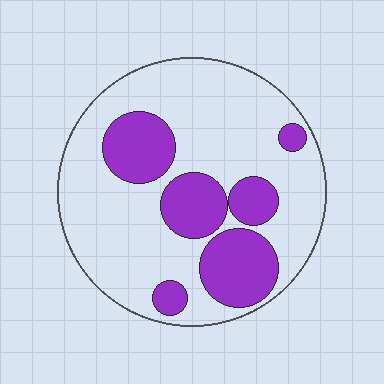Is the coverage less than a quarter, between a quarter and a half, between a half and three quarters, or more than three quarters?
Between a quarter and a half.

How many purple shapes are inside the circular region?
6.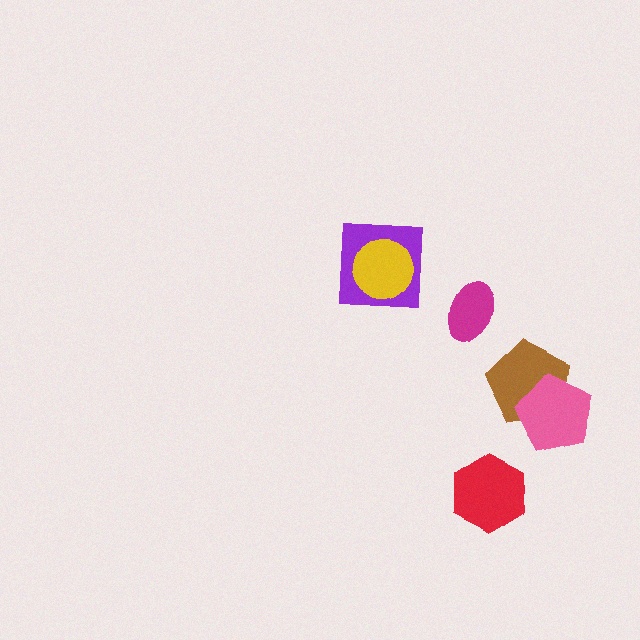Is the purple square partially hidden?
Yes, it is partially covered by another shape.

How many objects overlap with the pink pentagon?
1 object overlaps with the pink pentagon.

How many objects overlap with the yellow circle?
1 object overlaps with the yellow circle.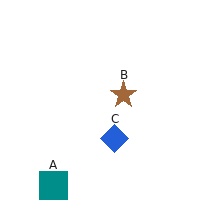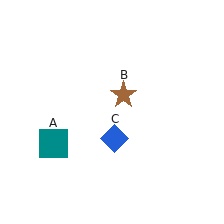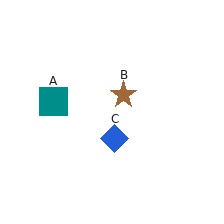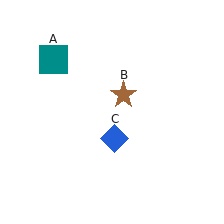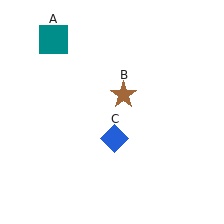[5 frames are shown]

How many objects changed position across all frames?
1 object changed position: teal square (object A).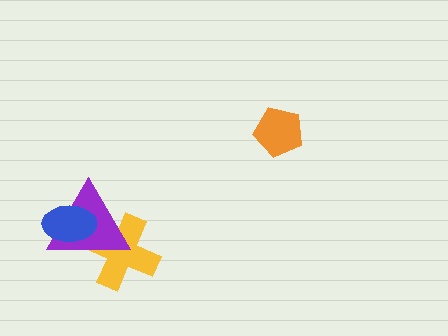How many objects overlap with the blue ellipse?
1 object overlaps with the blue ellipse.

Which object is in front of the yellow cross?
The purple triangle is in front of the yellow cross.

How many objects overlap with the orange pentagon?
0 objects overlap with the orange pentagon.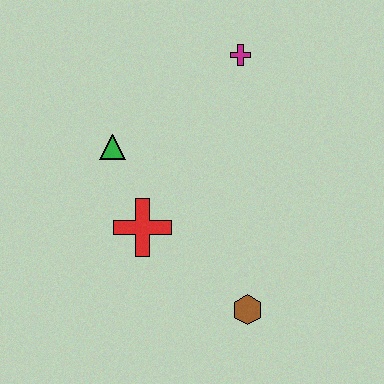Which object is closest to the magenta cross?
The green triangle is closest to the magenta cross.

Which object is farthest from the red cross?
The magenta cross is farthest from the red cross.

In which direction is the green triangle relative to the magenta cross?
The green triangle is to the left of the magenta cross.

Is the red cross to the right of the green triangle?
Yes